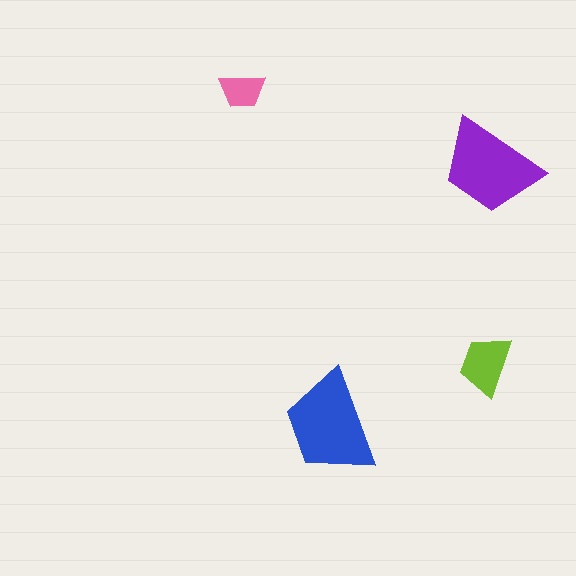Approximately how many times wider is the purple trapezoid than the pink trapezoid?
About 2 times wider.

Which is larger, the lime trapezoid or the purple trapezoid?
The purple one.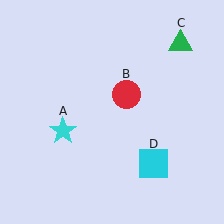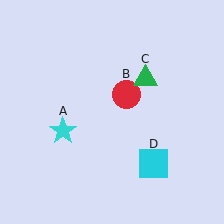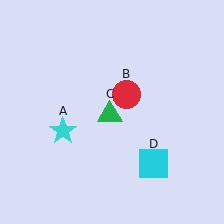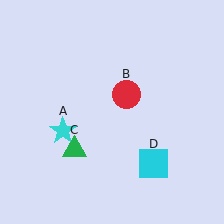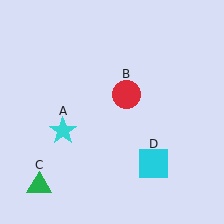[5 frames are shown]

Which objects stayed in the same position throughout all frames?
Cyan star (object A) and red circle (object B) and cyan square (object D) remained stationary.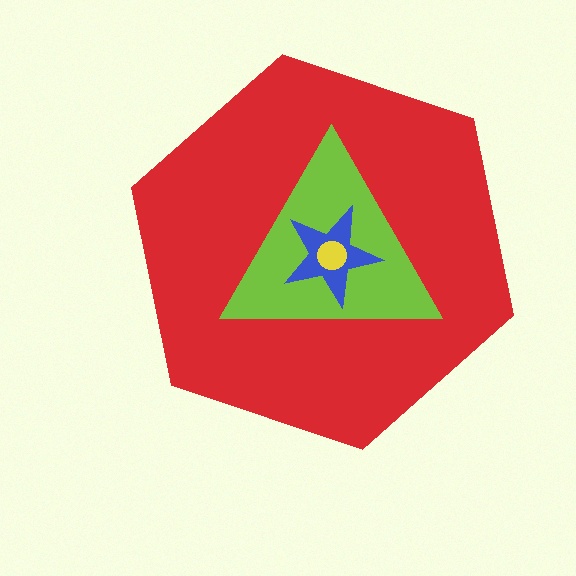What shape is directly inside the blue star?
The yellow circle.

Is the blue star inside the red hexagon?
Yes.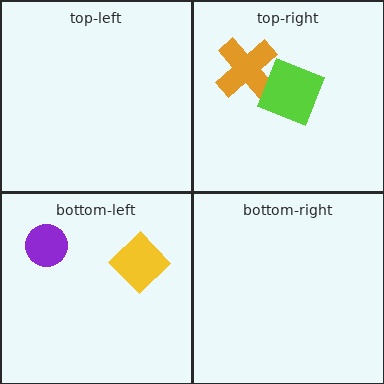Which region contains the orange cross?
The top-right region.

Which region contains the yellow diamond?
The bottom-left region.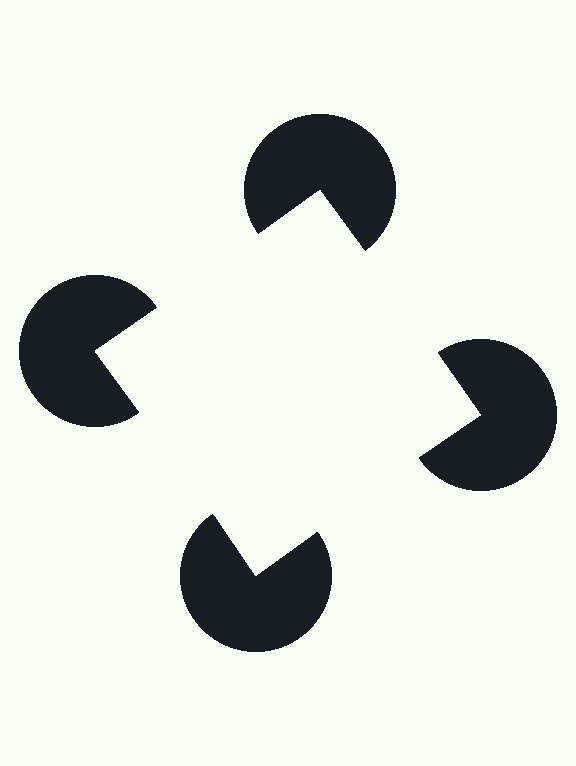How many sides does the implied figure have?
4 sides.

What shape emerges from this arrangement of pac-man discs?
An illusory square — its edges are inferred from the aligned wedge cuts in the pac-man discs, not physically drawn.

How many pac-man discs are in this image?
There are 4 — one at each vertex of the illusory square.